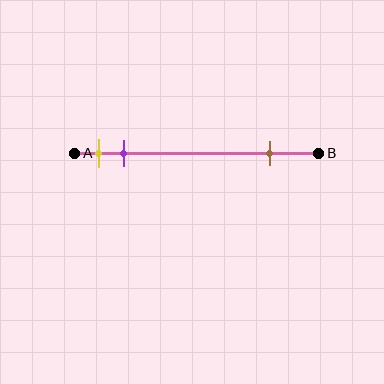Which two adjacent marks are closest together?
The yellow and purple marks are the closest adjacent pair.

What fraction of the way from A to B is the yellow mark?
The yellow mark is approximately 10% (0.1) of the way from A to B.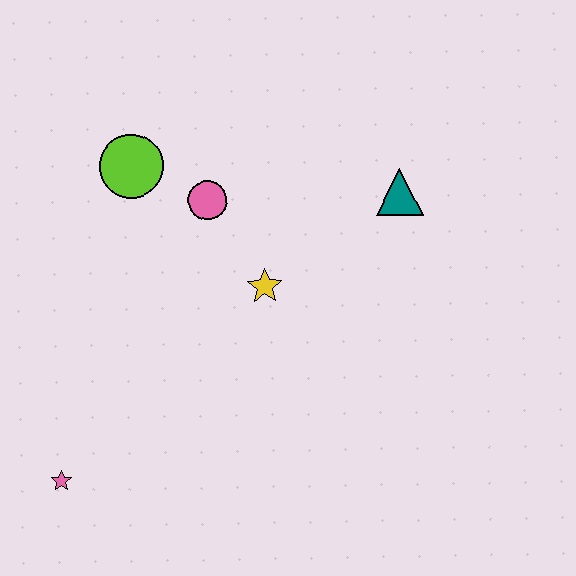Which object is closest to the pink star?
The yellow star is closest to the pink star.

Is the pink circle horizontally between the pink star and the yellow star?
Yes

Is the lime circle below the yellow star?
No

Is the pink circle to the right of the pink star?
Yes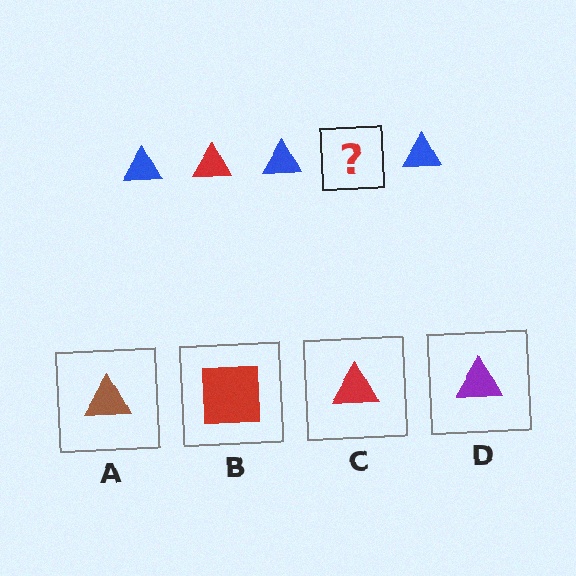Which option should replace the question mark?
Option C.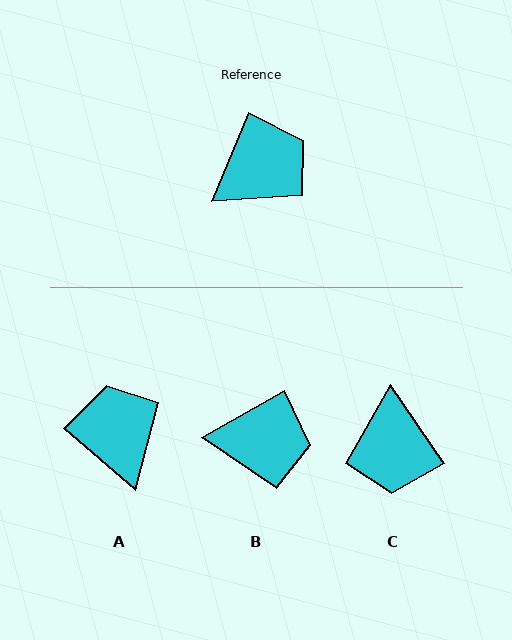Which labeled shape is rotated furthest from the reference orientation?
C, about 123 degrees away.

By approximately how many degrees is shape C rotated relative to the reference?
Approximately 123 degrees clockwise.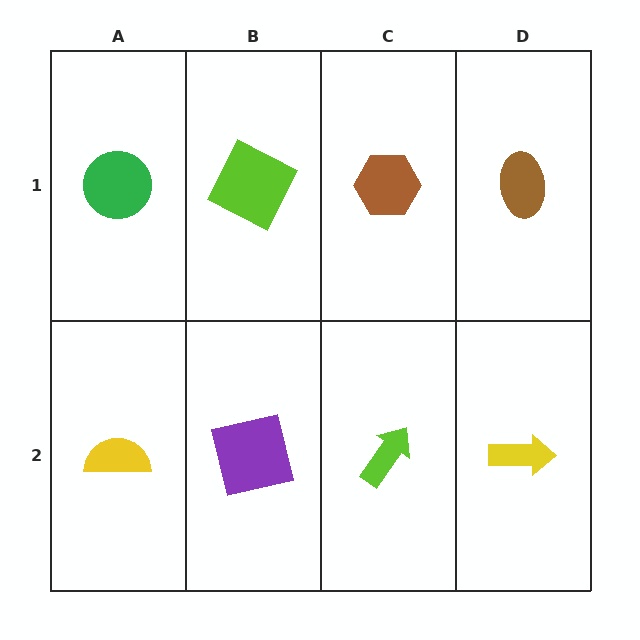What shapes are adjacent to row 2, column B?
A lime square (row 1, column B), a yellow semicircle (row 2, column A), a lime arrow (row 2, column C).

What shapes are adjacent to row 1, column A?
A yellow semicircle (row 2, column A), a lime square (row 1, column B).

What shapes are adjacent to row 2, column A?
A green circle (row 1, column A), a purple square (row 2, column B).